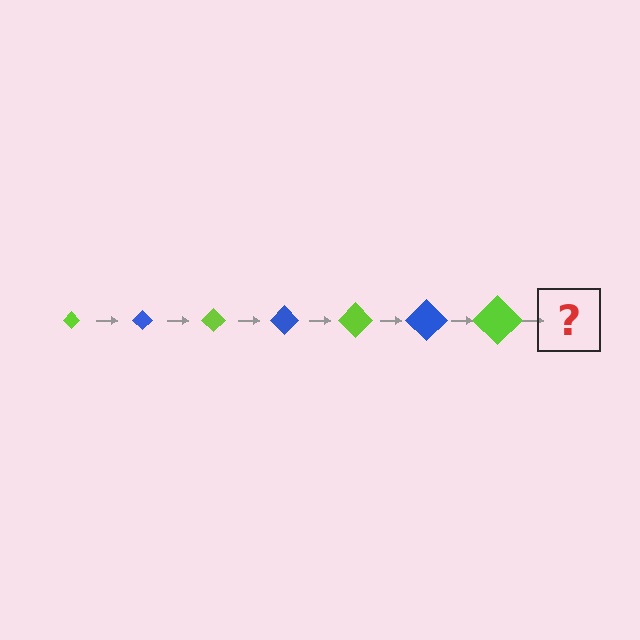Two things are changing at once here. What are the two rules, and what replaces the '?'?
The two rules are that the diamond grows larger each step and the color cycles through lime and blue. The '?' should be a blue diamond, larger than the previous one.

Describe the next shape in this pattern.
It should be a blue diamond, larger than the previous one.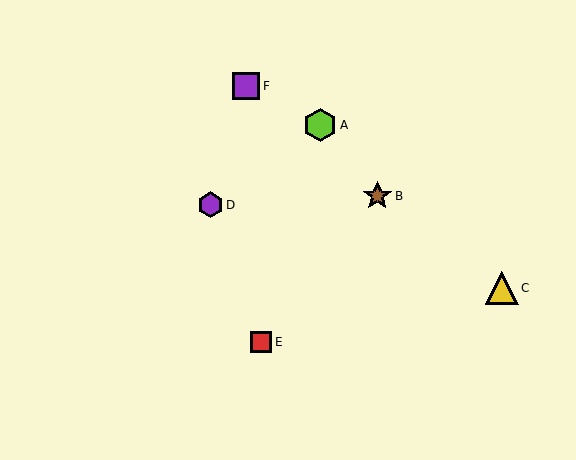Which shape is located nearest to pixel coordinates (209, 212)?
The purple hexagon (labeled D) at (210, 205) is nearest to that location.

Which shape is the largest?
The lime hexagon (labeled A) is the largest.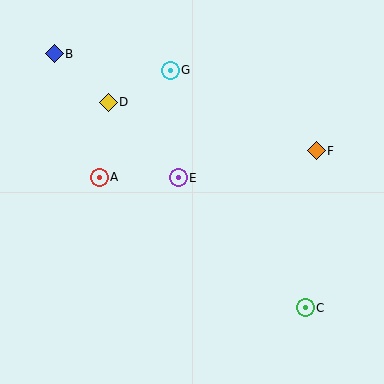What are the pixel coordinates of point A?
Point A is at (99, 177).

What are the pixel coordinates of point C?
Point C is at (305, 308).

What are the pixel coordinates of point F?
Point F is at (316, 151).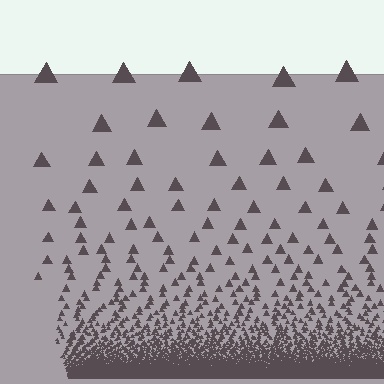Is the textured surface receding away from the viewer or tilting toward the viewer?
The surface appears to tilt toward the viewer. Texture elements get larger and sparser toward the top.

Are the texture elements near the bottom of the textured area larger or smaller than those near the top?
Smaller. The gradient is inverted — elements near the bottom are smaller and denser.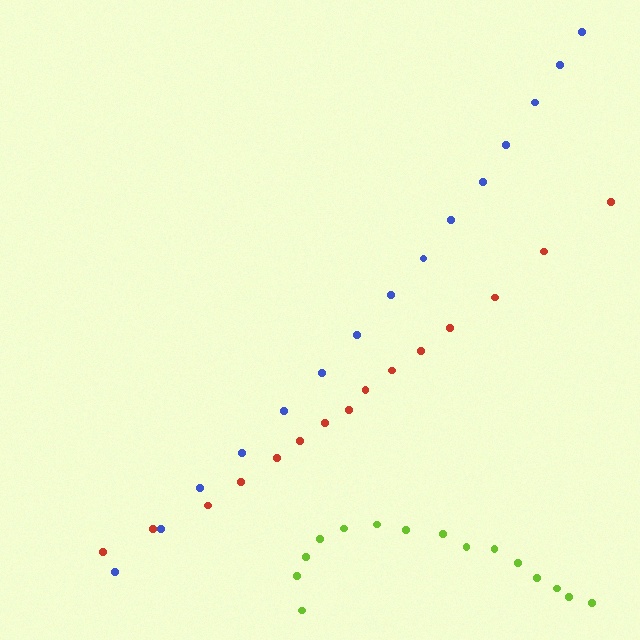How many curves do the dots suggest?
There are 3 distinct paths.